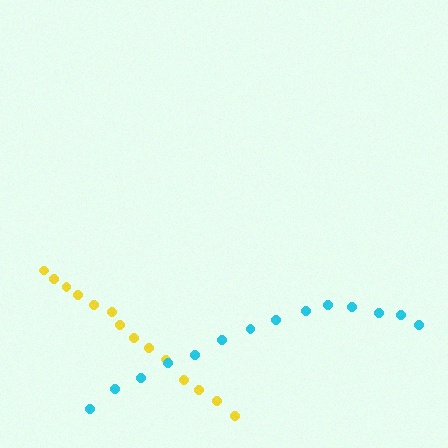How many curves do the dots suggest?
There are 2 distinct paths.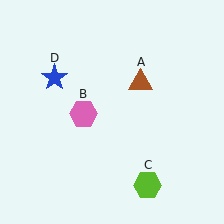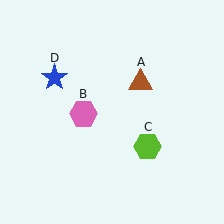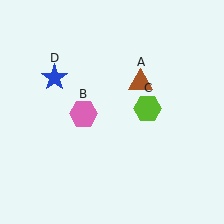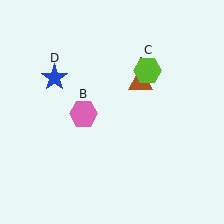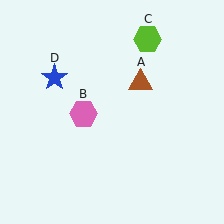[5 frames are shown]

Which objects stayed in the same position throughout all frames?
Brown triangle (object A) and pink hexagon (object B) and blue star (object D) remained stationary.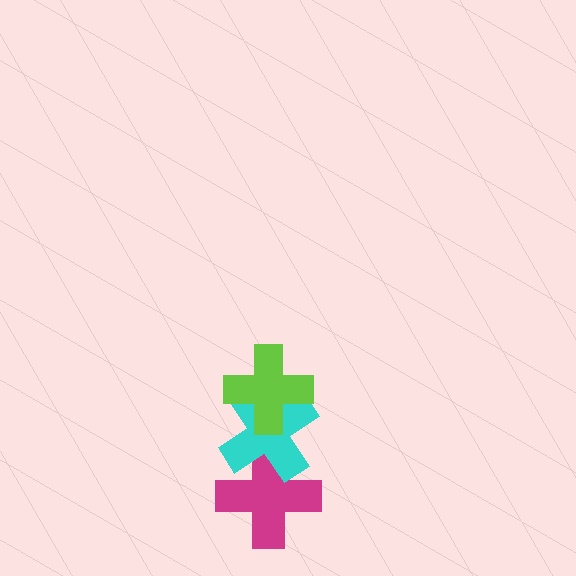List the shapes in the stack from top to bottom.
From top to bottom: the lime cross, the cyan cross, the magenta cross.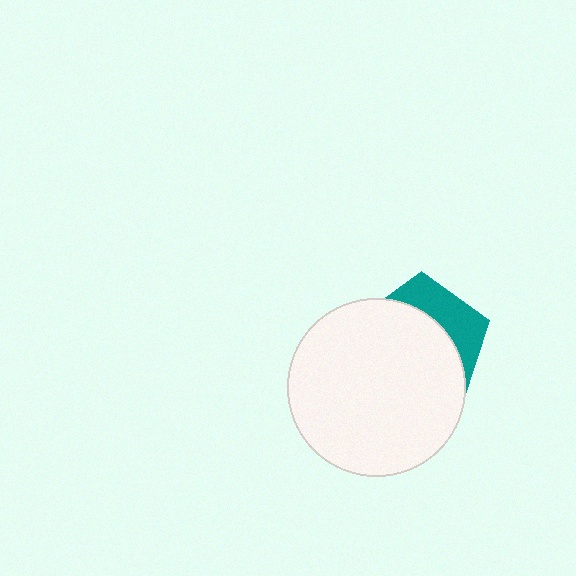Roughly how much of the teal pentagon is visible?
A small part of it is visible (roughly 31%).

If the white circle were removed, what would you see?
You would see the complete teal pentagon.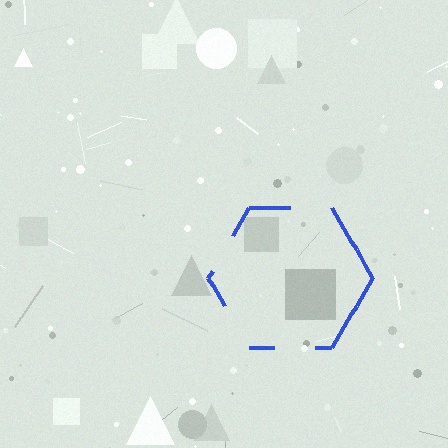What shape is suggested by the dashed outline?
The dashed outline suggests a hexagon.